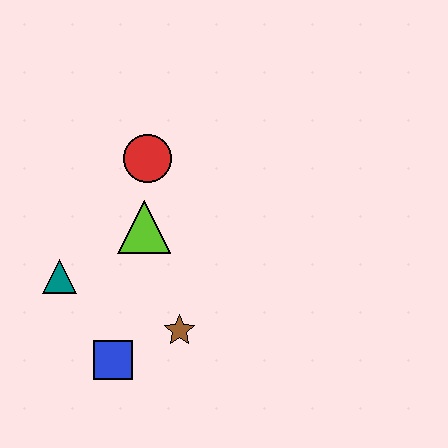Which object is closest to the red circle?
The lime triangle is closest to the red circle.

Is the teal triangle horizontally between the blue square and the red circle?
No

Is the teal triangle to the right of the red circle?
No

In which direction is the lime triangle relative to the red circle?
The lime triangle is below the red circle.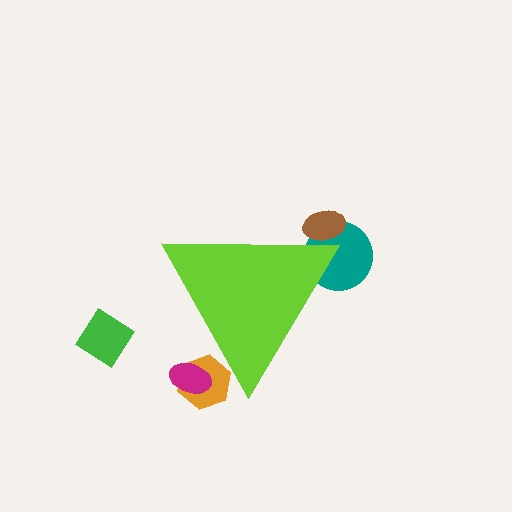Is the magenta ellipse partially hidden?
Yes, the magenta ellipse is partially hidden behind the lime triangle.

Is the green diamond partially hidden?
No, the green diamond is fully visible.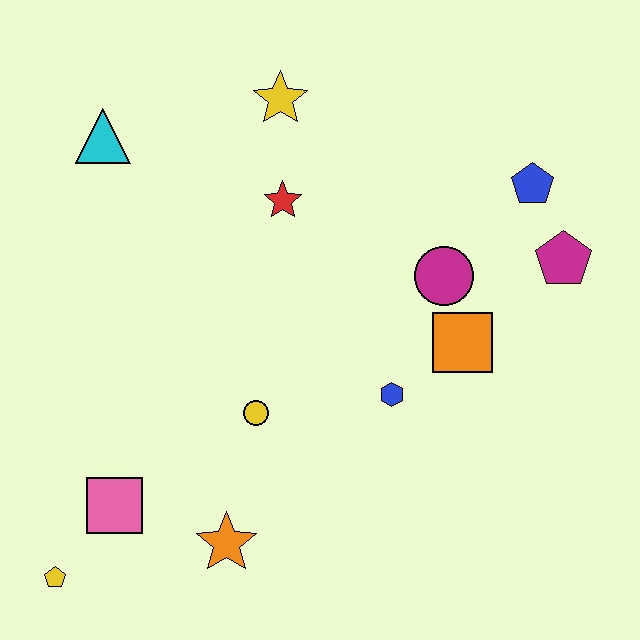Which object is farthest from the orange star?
The blue pentagon is farthest from the orange star.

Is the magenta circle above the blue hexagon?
Yes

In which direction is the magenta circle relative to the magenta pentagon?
The magenta circle is to the left of the magenta pentagon.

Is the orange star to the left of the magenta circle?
Yes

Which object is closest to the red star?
The yellow star is closest to the red star.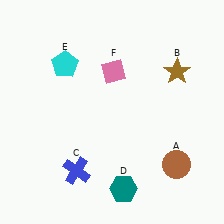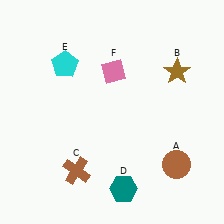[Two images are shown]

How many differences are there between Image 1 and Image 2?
There is 1 difference between the two images.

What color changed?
The cross (C) changed from blue in Image 1 to brown in Image 2.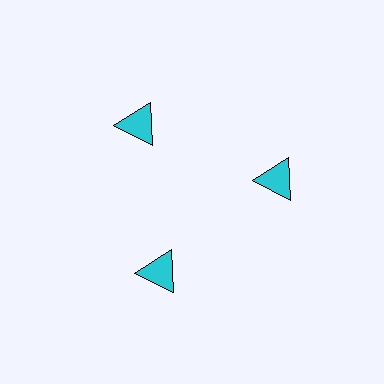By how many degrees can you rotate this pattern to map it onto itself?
The pattern maps onto itself every 120 degrees of rotation.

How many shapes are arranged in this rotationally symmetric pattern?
There are 3 shapes, arranged in 3 groups of 1.